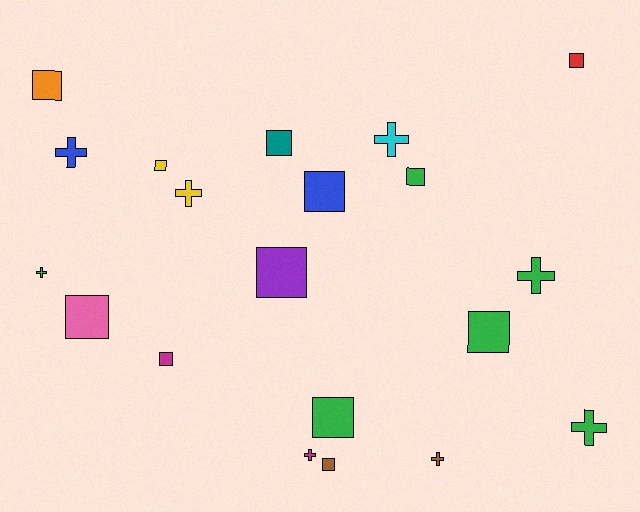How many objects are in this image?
There are 20 objects.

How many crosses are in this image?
There are 8 crosses.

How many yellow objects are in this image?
There are 2 yellow objects.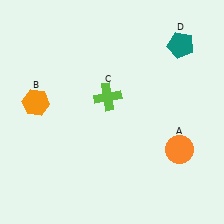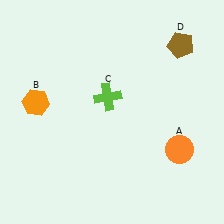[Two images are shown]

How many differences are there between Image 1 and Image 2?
There is 1 difference between the two images.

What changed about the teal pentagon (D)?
In Image 1, D is teal. In Image 2, it changed to brown.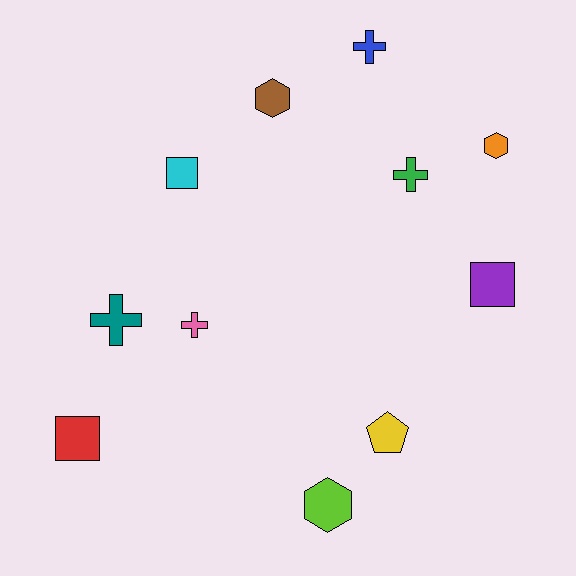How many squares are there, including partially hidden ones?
There are 3 squares.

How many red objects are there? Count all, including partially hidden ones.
There is 1 red object.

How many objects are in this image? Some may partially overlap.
There are 11 objects.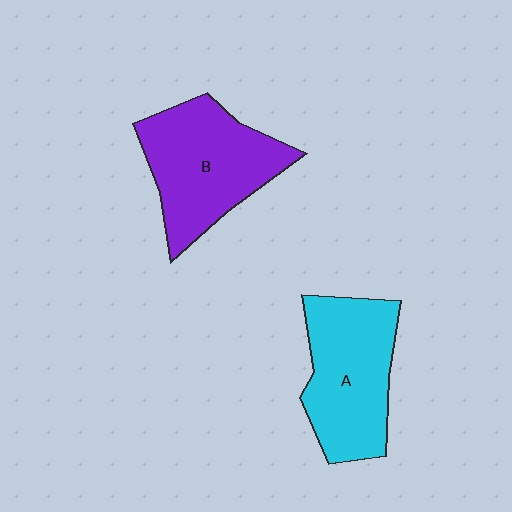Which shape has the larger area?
Shape B (purple).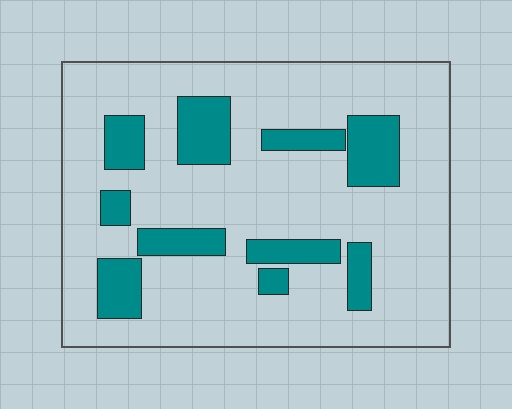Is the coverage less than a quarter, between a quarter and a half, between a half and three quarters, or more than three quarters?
Less than a quarter.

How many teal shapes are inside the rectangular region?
10.